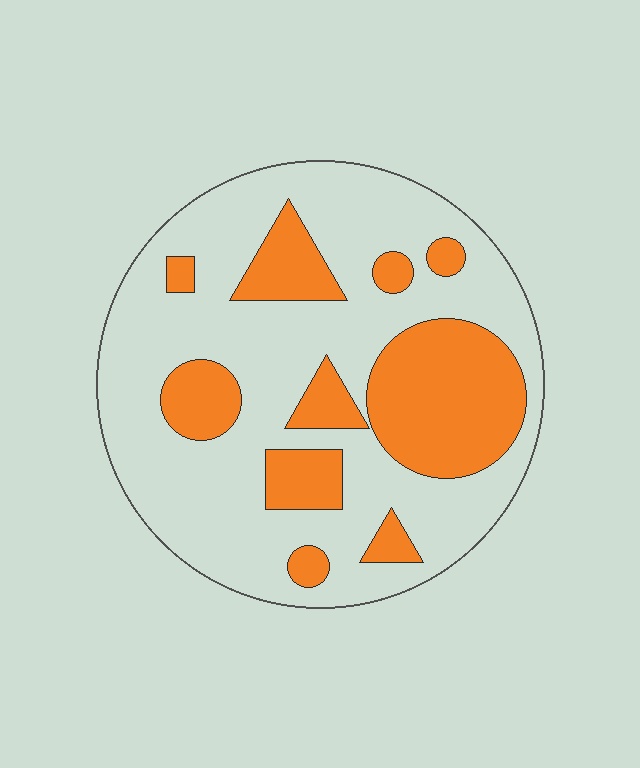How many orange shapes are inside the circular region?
10.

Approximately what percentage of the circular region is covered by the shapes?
Approximately 30%.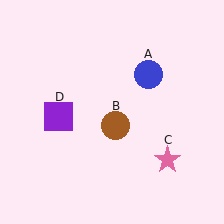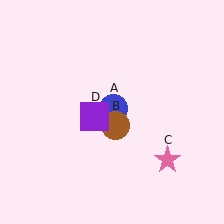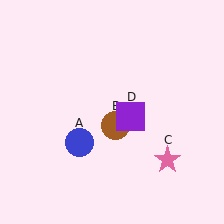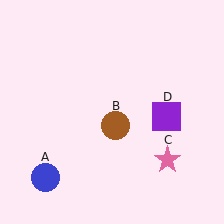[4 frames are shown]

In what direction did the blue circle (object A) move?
The blue circle (object A) moved down and to the left.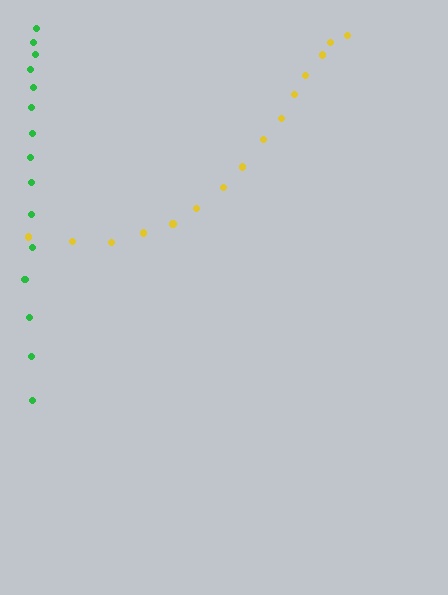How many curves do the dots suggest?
There are 2 distinct paths.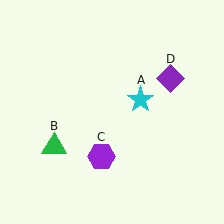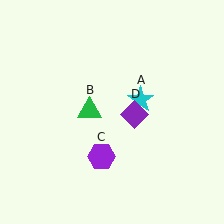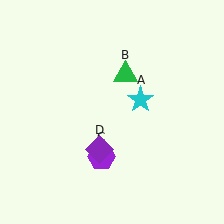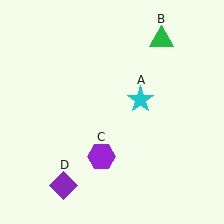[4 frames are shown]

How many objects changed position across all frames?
2 objects changed position: green triangle (object B), purple diamond (object D).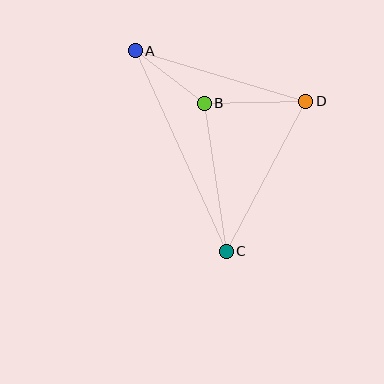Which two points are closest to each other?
Points A and B are closest to each other.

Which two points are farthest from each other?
Points A and C are farthest from each other.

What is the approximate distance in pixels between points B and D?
The distance between B and D is approximately 101 pixels.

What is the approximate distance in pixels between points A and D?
The distance between A and D is approximately 178 pixels.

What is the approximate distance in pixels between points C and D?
The distance between C and D is approximately 170 pixels.